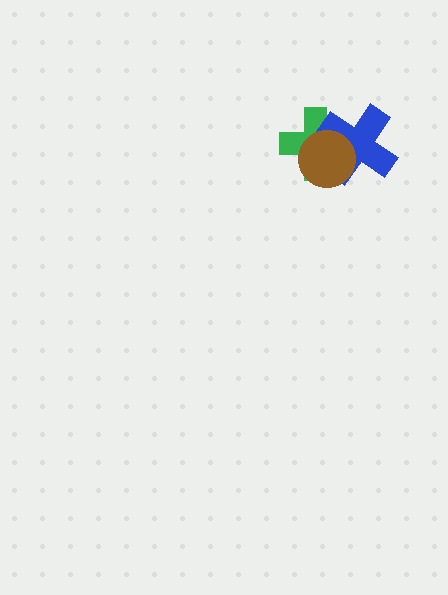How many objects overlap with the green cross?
2 objects overlap with the green cross.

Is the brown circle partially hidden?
No, no other shape covers it.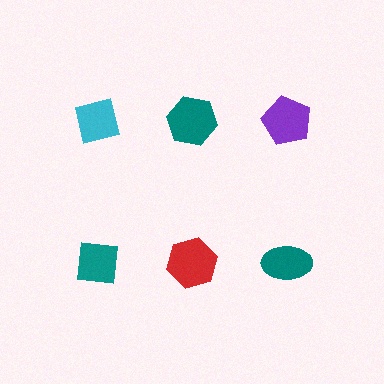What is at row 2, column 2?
A red hexagon.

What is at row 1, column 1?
A cyan square.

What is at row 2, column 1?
A teal square.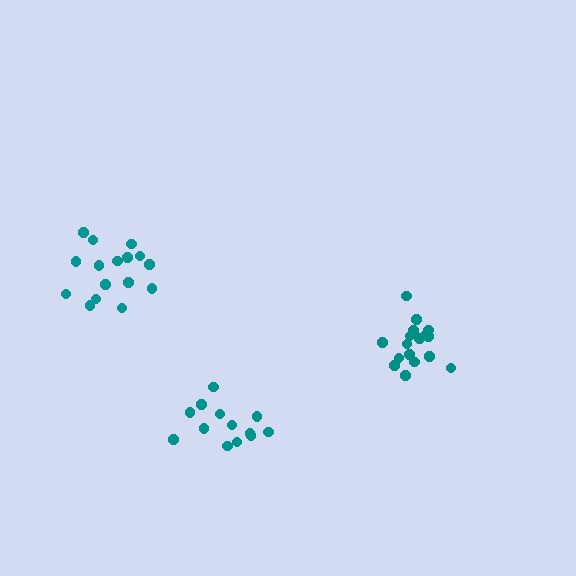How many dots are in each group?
Group 1: 17 dots, Group 2: 14 dots, Group 3: 16 dots (47 total).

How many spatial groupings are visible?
There are 3 spatial groupings.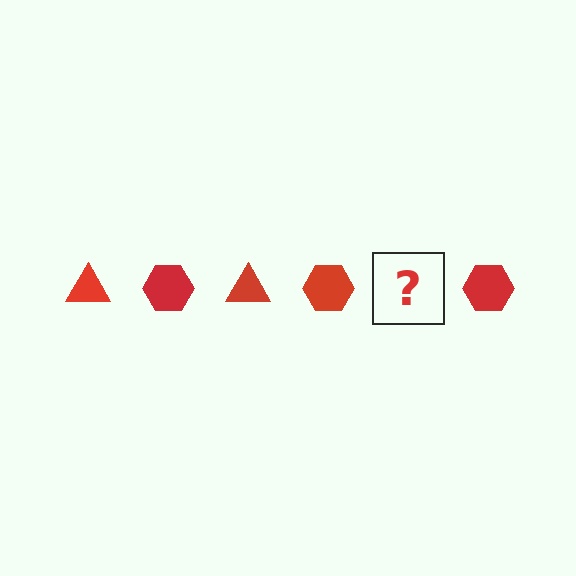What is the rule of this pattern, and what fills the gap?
The rule is that the pattern cycles through triangle, hexagon shapes in red. The gap should be filled with a red triangle.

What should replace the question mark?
The question mark should be replaced with a red triangle.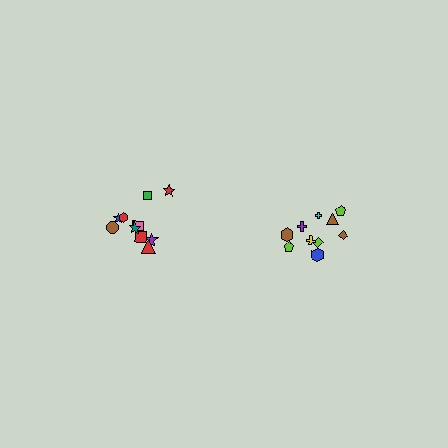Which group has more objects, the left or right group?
The left group.